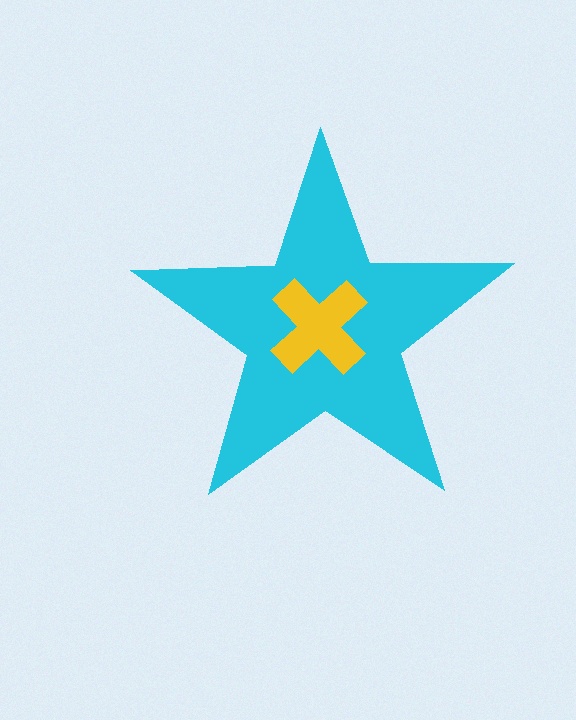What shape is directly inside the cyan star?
The yellow cross.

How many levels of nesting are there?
2.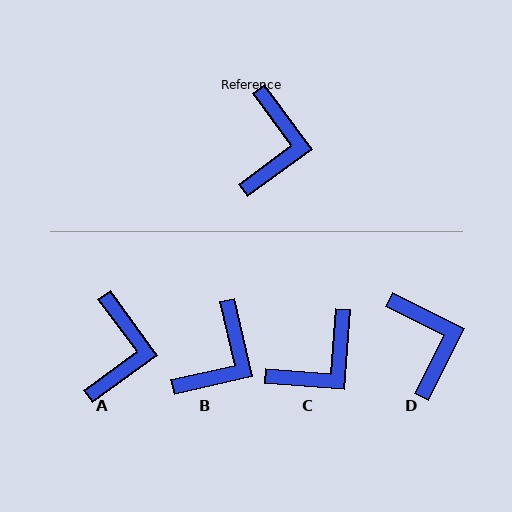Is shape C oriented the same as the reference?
No, it is off by about 41 degrees.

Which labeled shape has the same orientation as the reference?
A.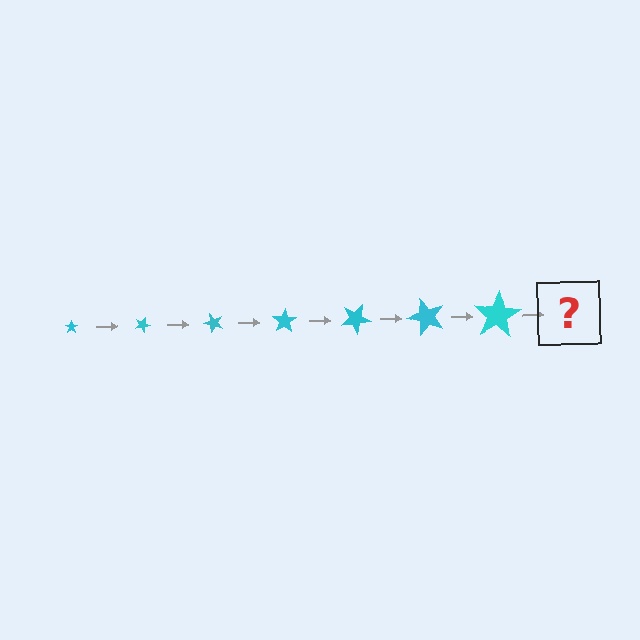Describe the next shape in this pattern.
It should be a star, larger than the previous one and rotated 175 degrees from the start.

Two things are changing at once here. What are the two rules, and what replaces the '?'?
The two rules are that the star grows larger each step and it rotates 25 degrees each step. The '?' should be a star, larger than the previous one and rotated 175 degrees from the start.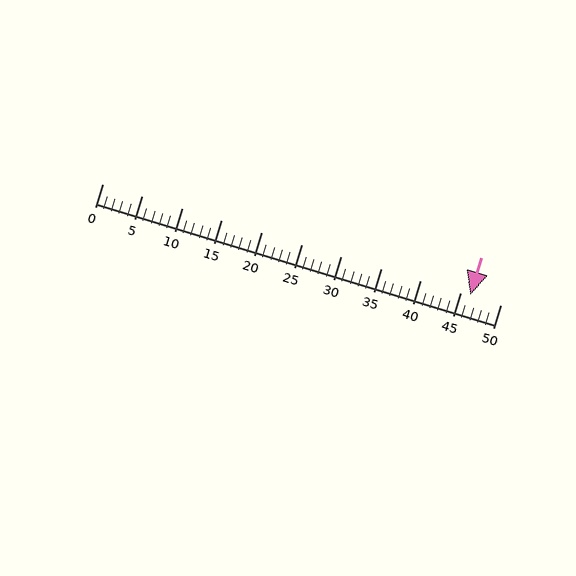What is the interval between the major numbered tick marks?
The major tick marks are spaced 5 units apart.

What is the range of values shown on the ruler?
The ruler shows values from 0 to 50.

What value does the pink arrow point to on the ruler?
The pink arrow points to approximately 46.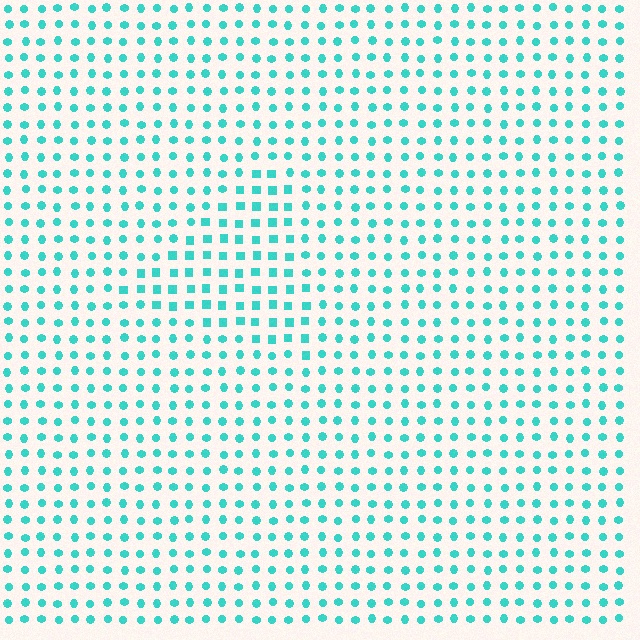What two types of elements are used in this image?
The image uses squares inside the triangle region and circles outside it.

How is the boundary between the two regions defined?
The boundary is defined by a change in element shape: squares inside vs. circles outside. All elements share the same color and spacing.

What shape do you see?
I see a triangle.